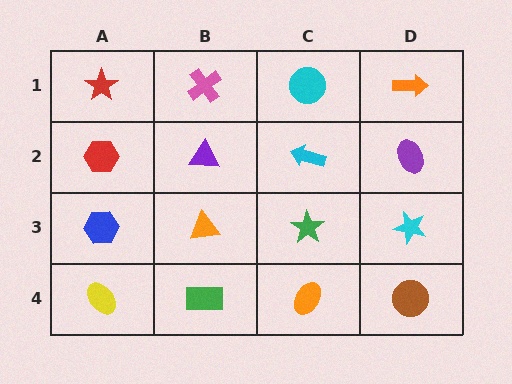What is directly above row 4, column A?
A blue hexagon.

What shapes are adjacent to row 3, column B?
A purple triangle (row 2, column B), a green rectangle (row 4, column B), a blue hexagon (row 3, column A), a green star (row 3, column C).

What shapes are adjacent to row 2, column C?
A cyan circle (row 1, column C), a green star (row 3, column C), a purple triangle (row 2, column B), a purple ellipse (row 2, column D).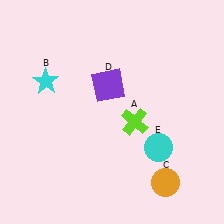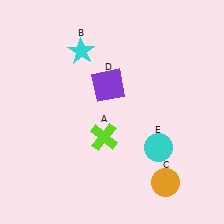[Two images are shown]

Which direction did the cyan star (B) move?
The cyan star (B) moved right.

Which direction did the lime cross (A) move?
The lime cross (A) moved left.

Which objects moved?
The objects that moved are: the lime cross (A), the cyan star (B).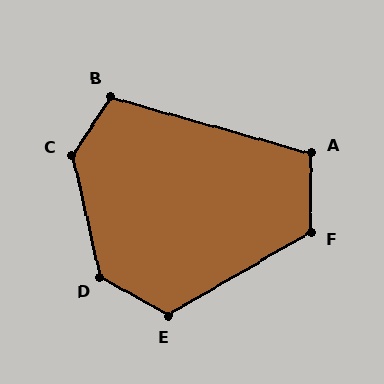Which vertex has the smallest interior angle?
A, at approximately 105 degrees.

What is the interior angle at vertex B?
Approximately 108 degrees (obtuse).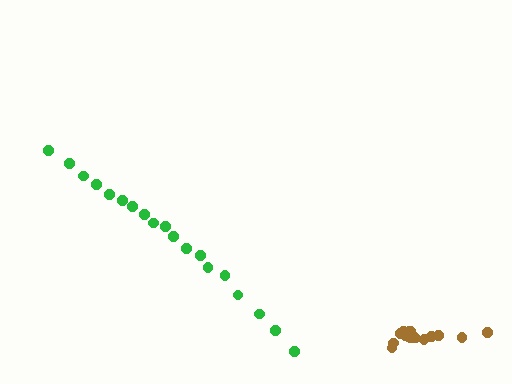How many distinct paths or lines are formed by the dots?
There are 2 distinct paths.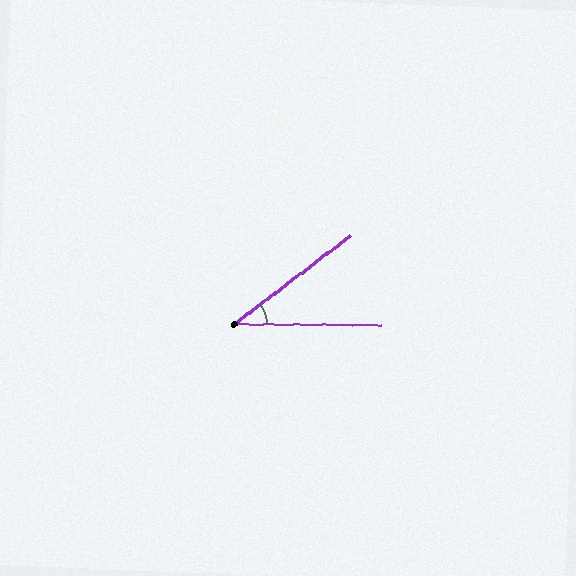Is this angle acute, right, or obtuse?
It is acute.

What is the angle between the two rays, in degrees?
Approximately 38 degrees.